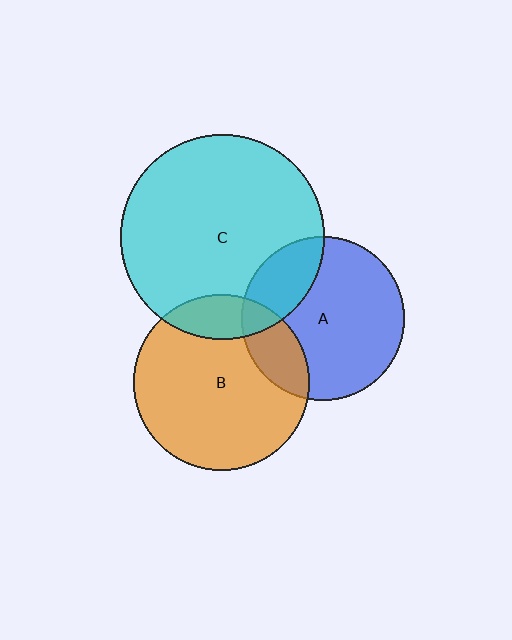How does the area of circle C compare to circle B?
Approximately 1.4 times.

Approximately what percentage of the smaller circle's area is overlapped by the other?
Approximately 20%.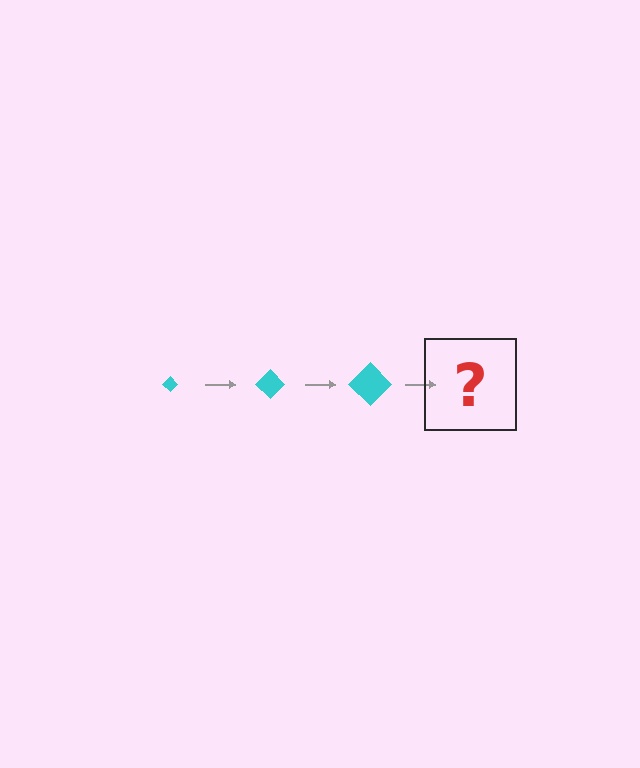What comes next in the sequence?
The next element should be a cyan diamond, larger than the previous one.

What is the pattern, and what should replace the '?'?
The pattern is that the diamond gets progressively larger each step. The '?' should be a cyan diamond, larger than the previous one.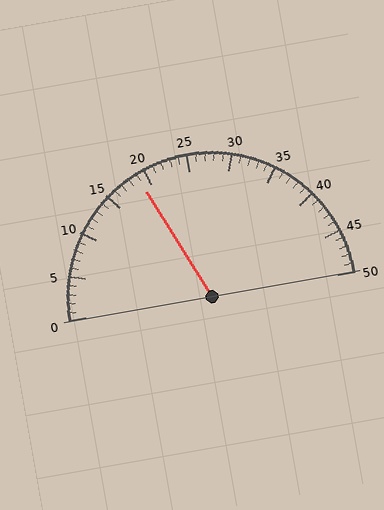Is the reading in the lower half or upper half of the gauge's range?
The reading is in the lower half of the range (0 to 50).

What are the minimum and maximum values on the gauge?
The gauge ranges from 0 to 50.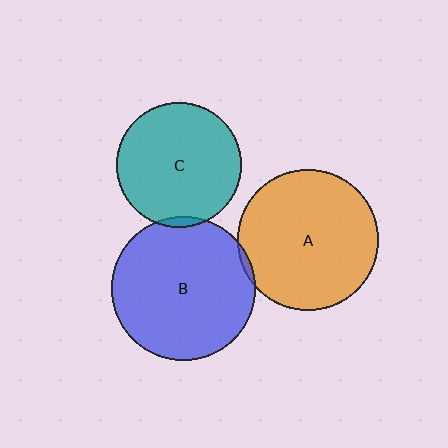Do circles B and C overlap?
Yes.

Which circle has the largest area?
Circle B (blue).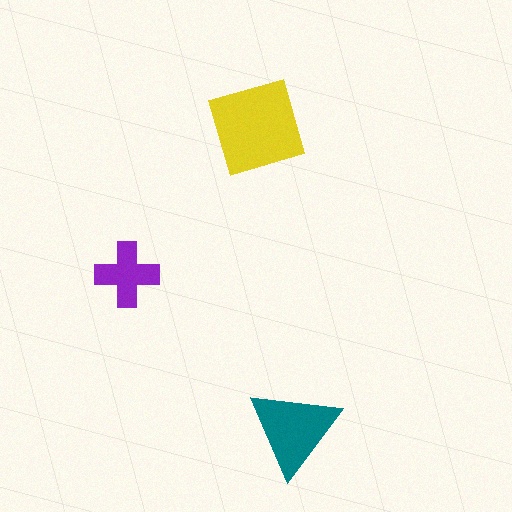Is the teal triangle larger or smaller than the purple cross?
Larger.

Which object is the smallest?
The purple cross.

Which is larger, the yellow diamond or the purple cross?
The yellow diamond.